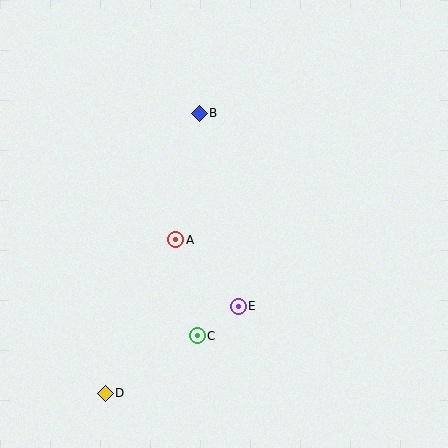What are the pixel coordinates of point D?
Point D is at (105, 393).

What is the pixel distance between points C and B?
The distance between C and B is 223 pixels.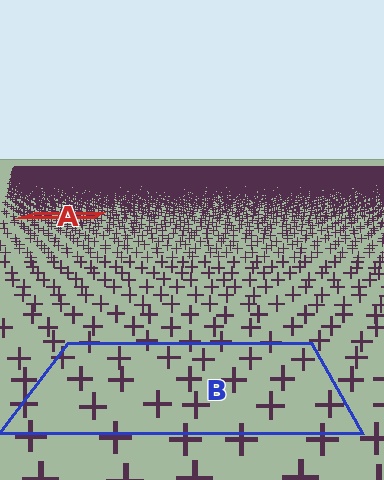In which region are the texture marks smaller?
The texture marks are smaller in region A, because it is farther away.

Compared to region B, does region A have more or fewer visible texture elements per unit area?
Region A has more texture elements per unit area — they are packed more densely because it is farther away.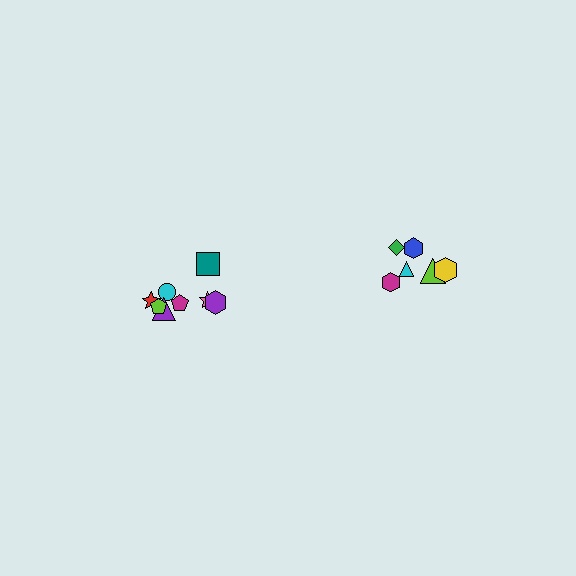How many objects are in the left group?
There are 8 objects.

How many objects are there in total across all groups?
There are 14 objects.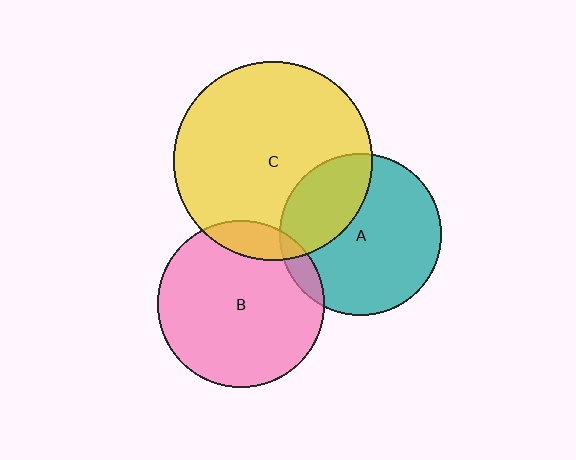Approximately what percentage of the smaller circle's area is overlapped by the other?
Approximately 30%.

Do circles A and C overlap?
Yes.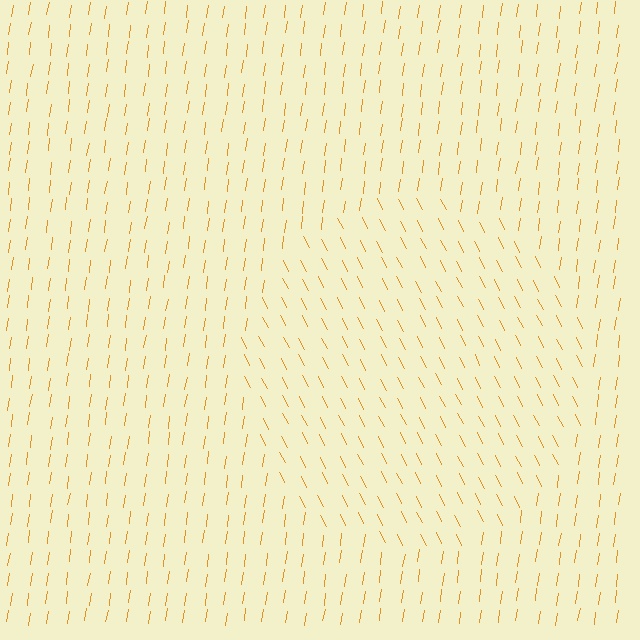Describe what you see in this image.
The image is filled with small orange line segments. A circle region in the image has lines oriented differently from the surrounding lines, creating a visible texture boundary.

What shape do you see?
I see a circle.